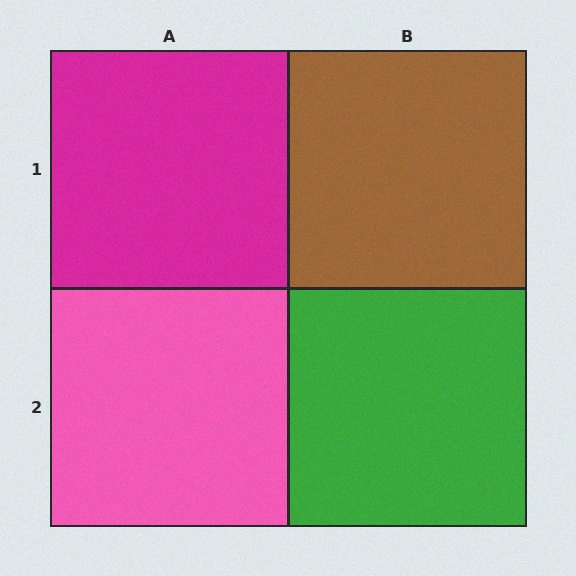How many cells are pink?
1 cell is pink.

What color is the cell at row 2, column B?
Green.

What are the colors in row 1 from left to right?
Magenta, brown.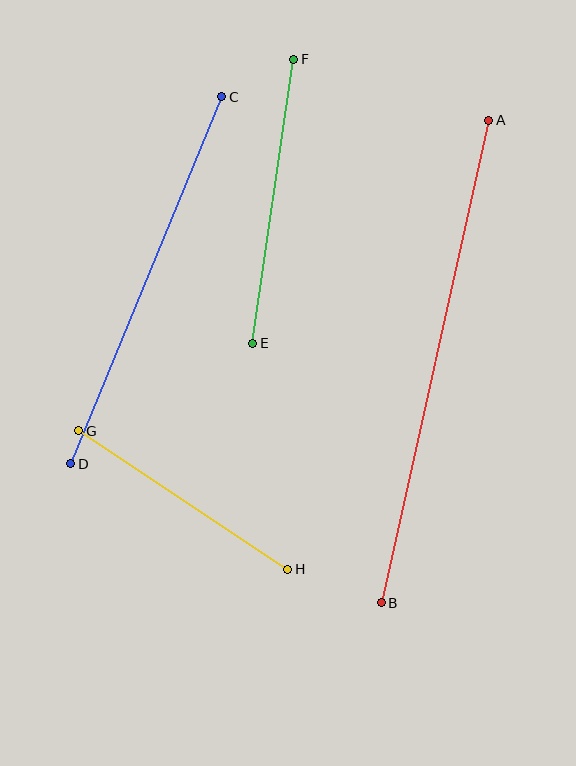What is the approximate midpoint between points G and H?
The midpoint is at approximately (183, 500) pixels.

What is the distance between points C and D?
The distance is approximately 397 pixels.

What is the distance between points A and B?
The distance is approximately 494 pixels.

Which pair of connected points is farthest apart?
Points A and B are farthest apart.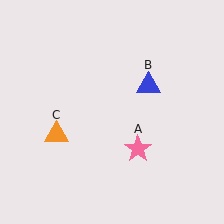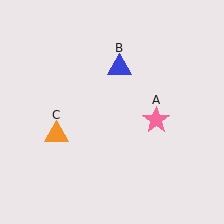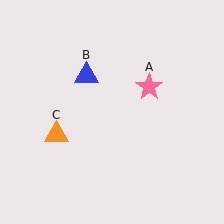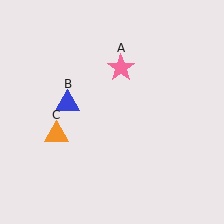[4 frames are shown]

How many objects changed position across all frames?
2 objects changed position: pink star (object A), blue triangle (object B).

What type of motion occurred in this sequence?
The pink star (object A), blue triangle (object B) rotated counterclockwise around the center of the scene.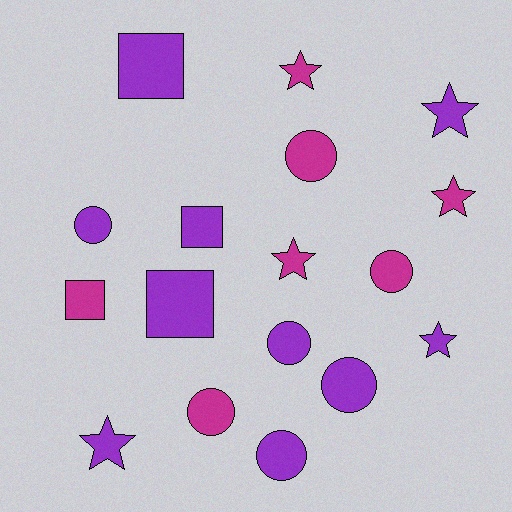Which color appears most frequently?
Purple, with 10 objects.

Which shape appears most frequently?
Circle, with 7 objects.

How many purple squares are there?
There are 3 purple squares.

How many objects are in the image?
There are 17 objects.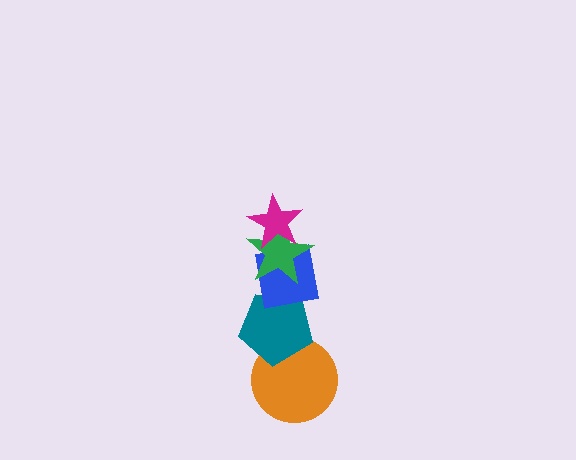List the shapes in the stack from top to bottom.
From top to bottom: the magenta star, the green star, the blue square, the teal pentagon, the orange circle.